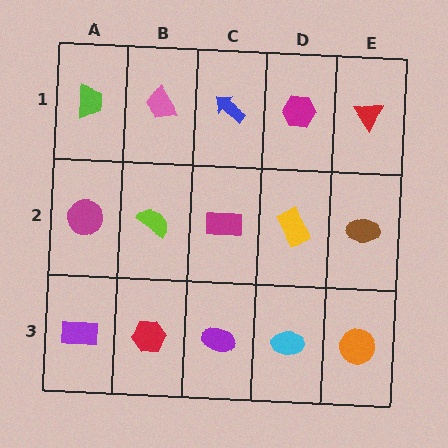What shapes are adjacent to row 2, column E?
A red triangle (row 1, column E), an orange circle (row 3, column E), a yellow rectangle (row 2, column D).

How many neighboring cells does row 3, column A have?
2.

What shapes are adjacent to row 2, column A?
A lime trapezoid (row 1, column A), a purple rectangle (row 3, column A), a lime semicircle (row 2, column B).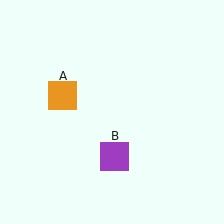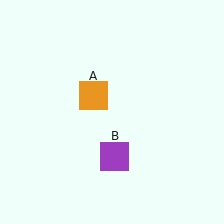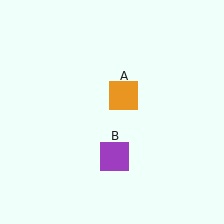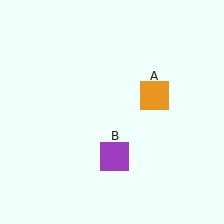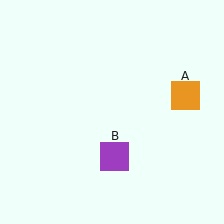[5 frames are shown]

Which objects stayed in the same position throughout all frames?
Purple square (object B) remained stationary.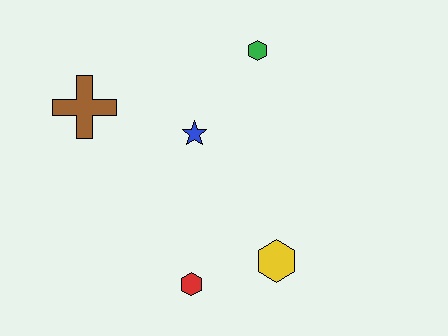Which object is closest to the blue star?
The green hexagon is closest to the blue star.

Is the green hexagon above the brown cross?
Yes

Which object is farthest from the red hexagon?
The green hexagon is farthest from the red hexagon.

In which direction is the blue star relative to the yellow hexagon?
The blue star is above the yellow hexagon.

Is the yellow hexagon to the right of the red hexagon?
Yes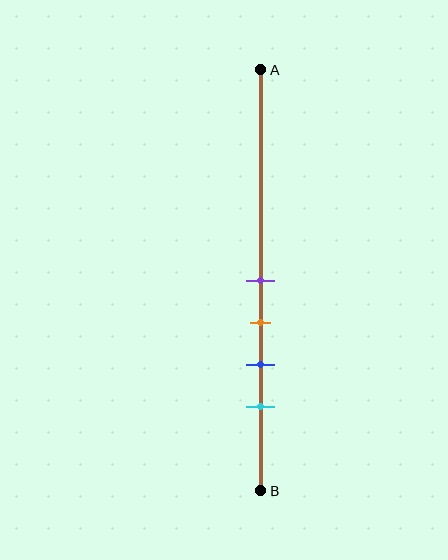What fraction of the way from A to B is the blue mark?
The blue mark is approximately 70% (0.7) of the way from A to B.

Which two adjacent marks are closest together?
The purple and orange marks are the closest adjacent pair.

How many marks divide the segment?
There are 4 marks dividing the segment.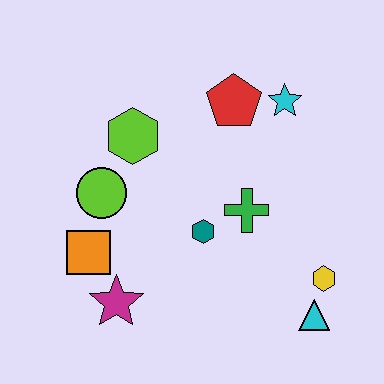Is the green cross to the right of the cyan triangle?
No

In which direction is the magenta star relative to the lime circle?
The magenta star is below the lime circle.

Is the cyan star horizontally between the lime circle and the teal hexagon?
No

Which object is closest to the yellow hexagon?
The cyan triangle is closest to the yellow hexagon.